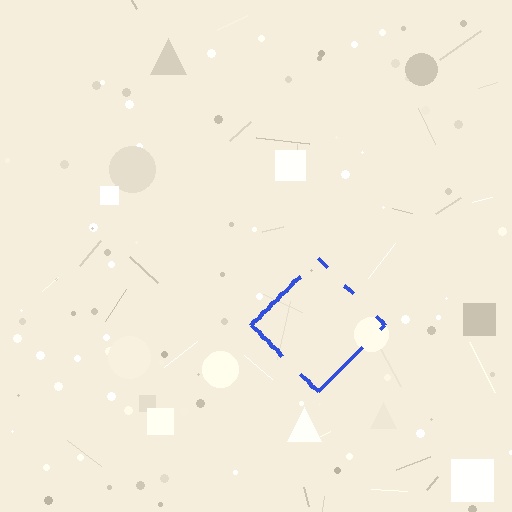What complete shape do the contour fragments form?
The contour fragments form a diamond.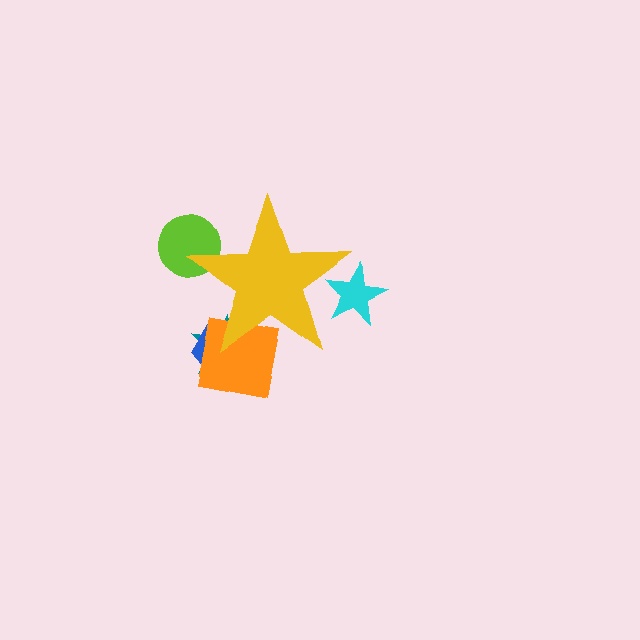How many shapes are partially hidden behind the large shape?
5 shapes are partially hidden.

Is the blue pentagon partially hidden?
Yes, the blue pentagon is partially hidden behind the yellow star.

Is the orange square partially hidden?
Yes, the orange square is partially hidden behind the yellow star.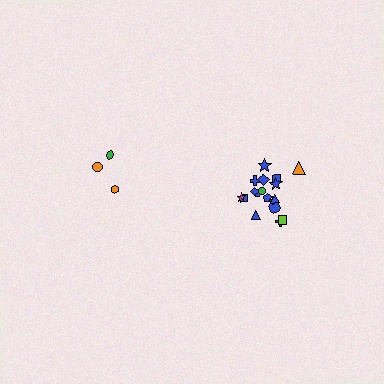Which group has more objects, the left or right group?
The right group.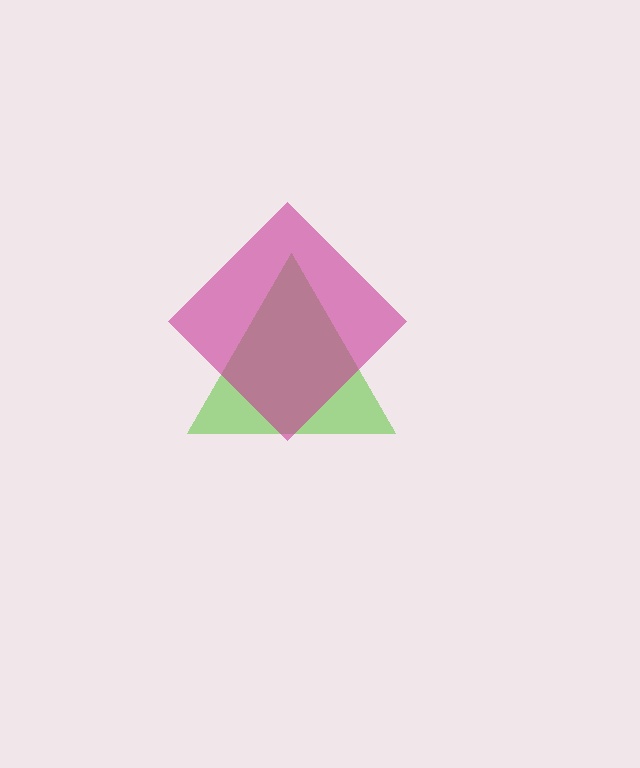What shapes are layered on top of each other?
The layered shapes are: a lime triangle, a magenta diamond.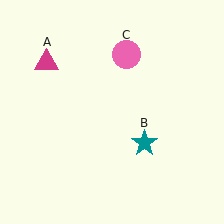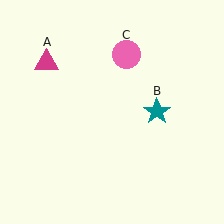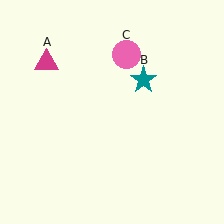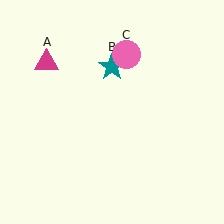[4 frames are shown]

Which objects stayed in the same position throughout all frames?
Magenta triangle (object A) and pink circle (object C) remained stationary.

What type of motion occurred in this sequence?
The teal star (object B) rotated counterclockwise around the center of the scene.